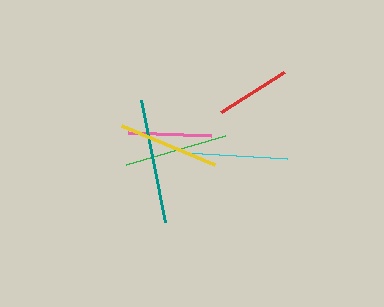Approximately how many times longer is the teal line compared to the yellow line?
The teal line is approximately 1.2 times the length of the yellow line.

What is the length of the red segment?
The red segment is approximately 74 pixels long.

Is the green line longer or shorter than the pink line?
The green line is longer than the pink line.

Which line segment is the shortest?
The red line is the shortest at approximately 74 pixels.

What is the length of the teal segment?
The teal segment is approximately 124 pixels long.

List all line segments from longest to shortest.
From longest to shortest: teal, green, cyan, yellow, pink, red.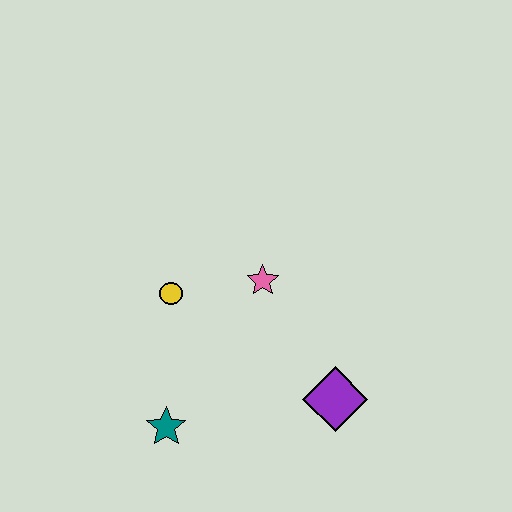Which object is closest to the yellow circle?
The pink star is closest to the yellow circle.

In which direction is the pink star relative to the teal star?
The pink star is above the teal star.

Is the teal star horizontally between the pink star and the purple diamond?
No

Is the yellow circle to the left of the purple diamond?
Yes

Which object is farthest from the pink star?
The teal star is farthest from the pink star.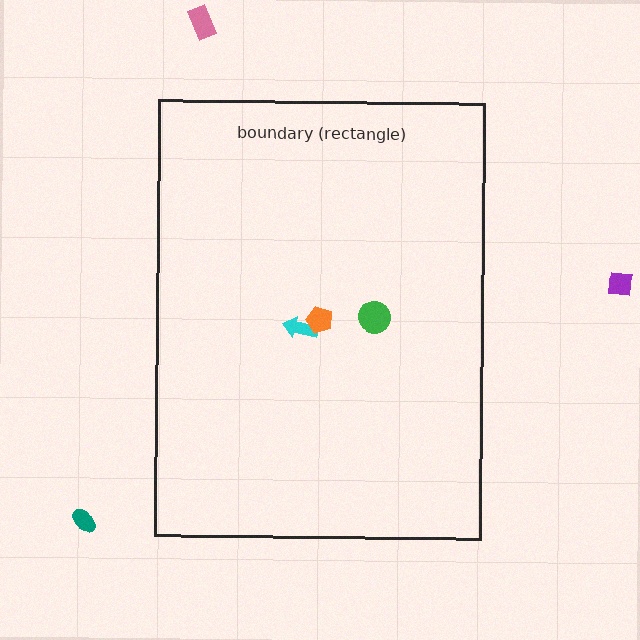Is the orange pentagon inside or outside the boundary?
Inside.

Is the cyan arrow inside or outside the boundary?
Inside.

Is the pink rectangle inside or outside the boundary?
Outside.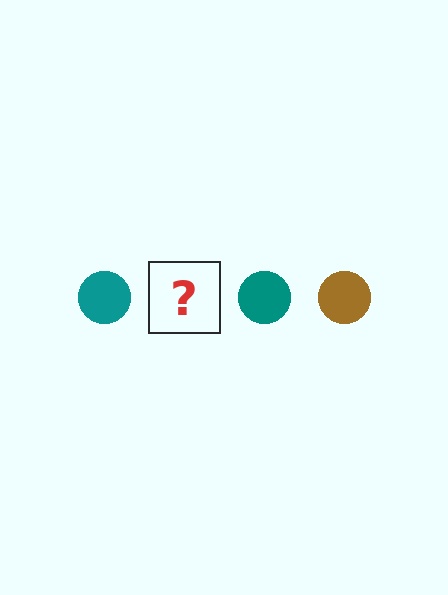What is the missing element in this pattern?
The missing element is a brown circle.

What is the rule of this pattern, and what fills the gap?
The rule is that the pattern cycles through teal, brown circles. The gap should be filled with a brown circle.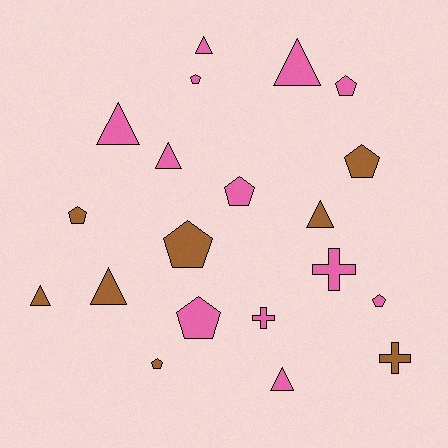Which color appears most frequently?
Pink, with 12 objects.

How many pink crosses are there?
There are 2 pink crosses.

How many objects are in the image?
There are 20 objects.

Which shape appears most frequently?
Pentagon, with 9 objects.